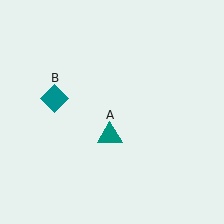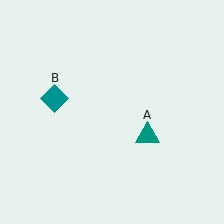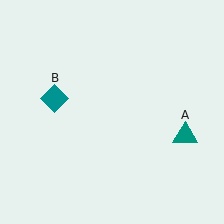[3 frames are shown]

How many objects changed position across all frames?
1 object changed position: teal triangle (object A).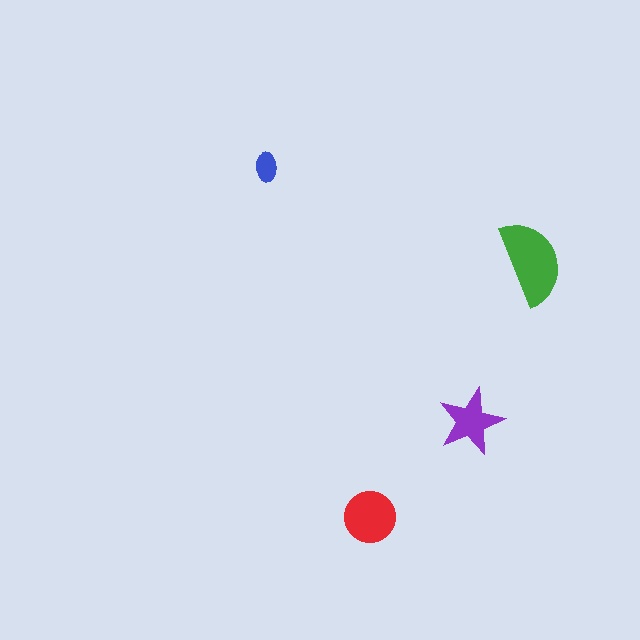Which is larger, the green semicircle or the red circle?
The green semicircle.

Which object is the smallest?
The blue ellipse.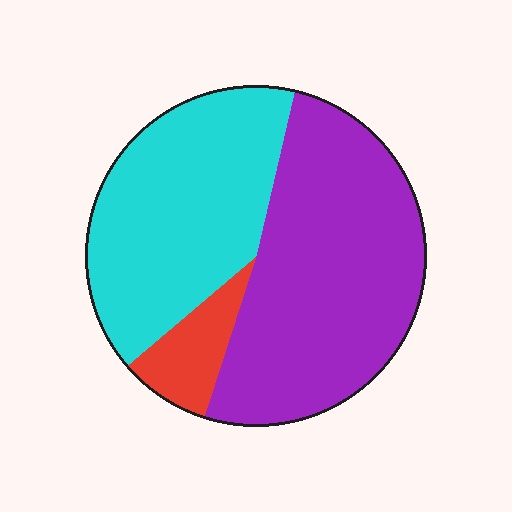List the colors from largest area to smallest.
From largest to smallest: purple, cyan, red.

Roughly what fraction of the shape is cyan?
Cyan covers around 40% of the shape.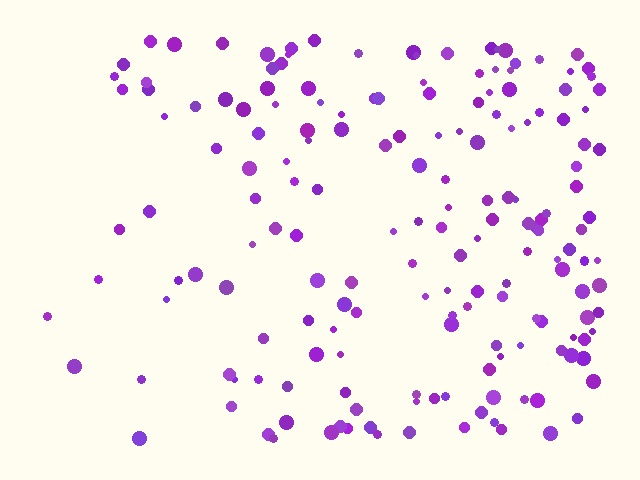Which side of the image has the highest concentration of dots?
The right.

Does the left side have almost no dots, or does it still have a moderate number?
Still a moderate number, just noticeably fewer than the right.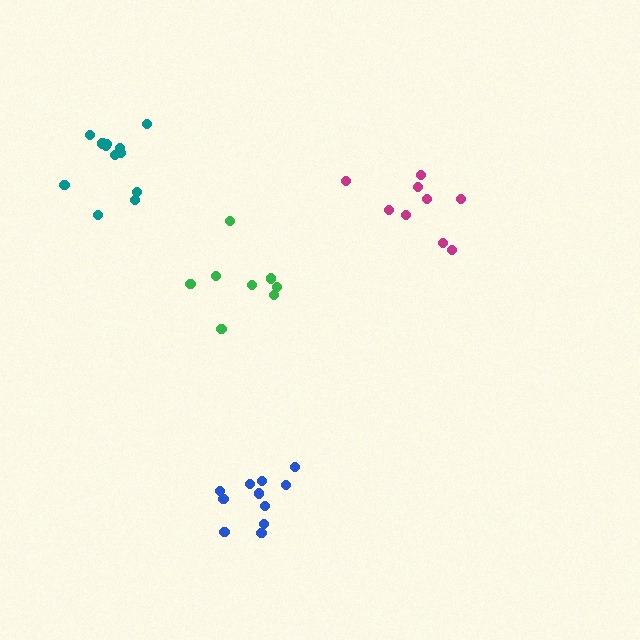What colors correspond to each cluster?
The clusters are colored: teal, green, blue, magenta.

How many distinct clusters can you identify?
There are 4 distinct clusters.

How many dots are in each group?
Group 1: 12 dots, Group 2: 8 dots, Group 3: 11 dots, Group 4: 9 dots (40 total).